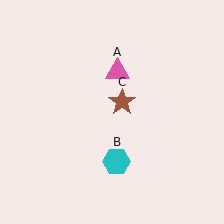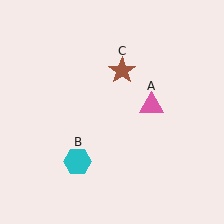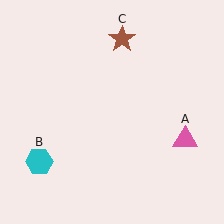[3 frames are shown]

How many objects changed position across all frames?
3 objects changed position: pink triangle (object A), cyan hexagon (object B), brown star (object C).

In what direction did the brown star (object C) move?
The brown star (object C) moved up.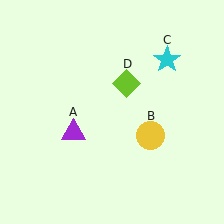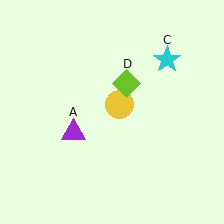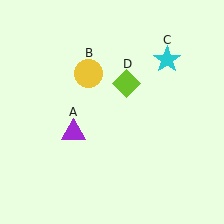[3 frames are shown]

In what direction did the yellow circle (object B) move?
The yellow circle (object B) moved up and to the left.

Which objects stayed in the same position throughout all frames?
Purple triangle (object A) and cyan star (object C) and lime diamond (object D) remained stationary.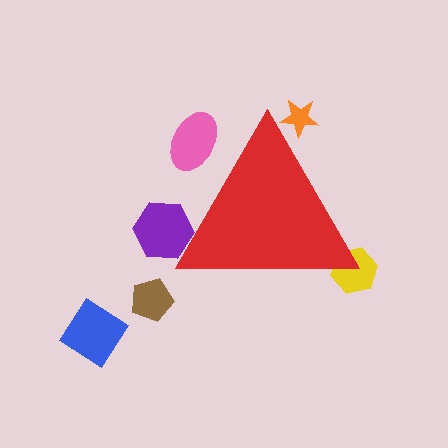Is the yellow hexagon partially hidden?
Yes, the yellow hexagon is partially hidden behind the red triangle.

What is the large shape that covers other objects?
A red triangle.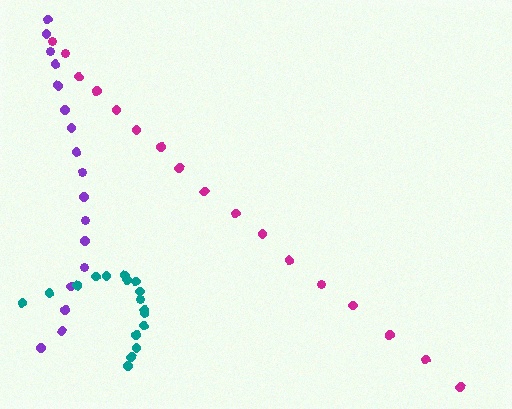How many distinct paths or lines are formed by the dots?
There are 3 distinct paths.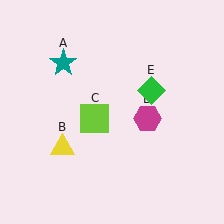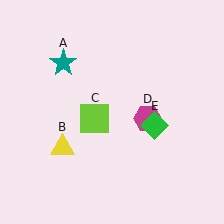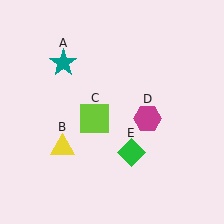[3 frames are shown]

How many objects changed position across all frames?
1 object changed position: green diamond (object E).